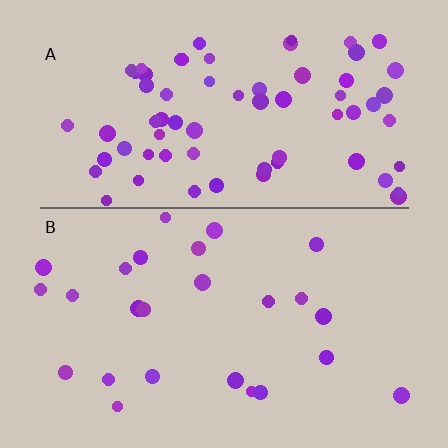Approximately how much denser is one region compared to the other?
Approximately 2.8× — region A over region B.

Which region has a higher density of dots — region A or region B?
A (the top).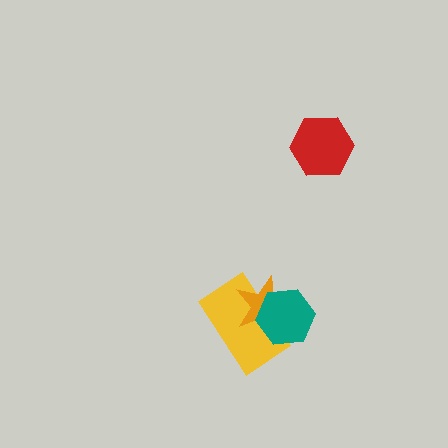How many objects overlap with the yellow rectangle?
2 objects overlap with the yellow rectangle.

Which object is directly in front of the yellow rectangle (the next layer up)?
The orange star is directly in front of the yellow rectangle.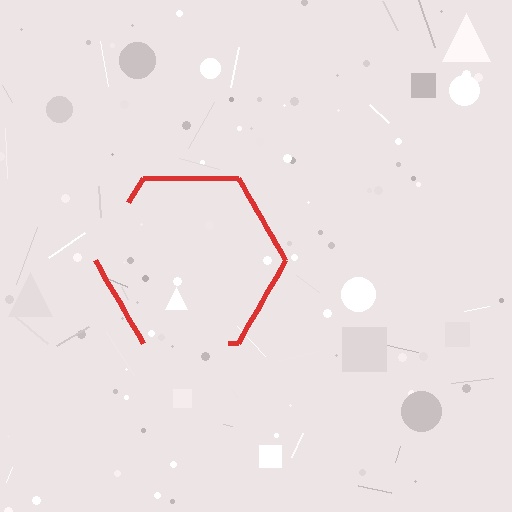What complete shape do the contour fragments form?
The contour fragments form a hexagon.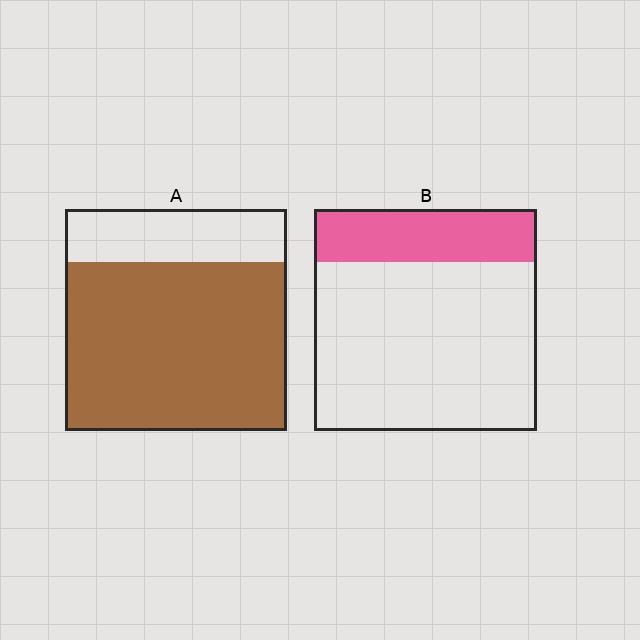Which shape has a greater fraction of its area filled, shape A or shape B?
Shape A.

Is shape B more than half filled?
No.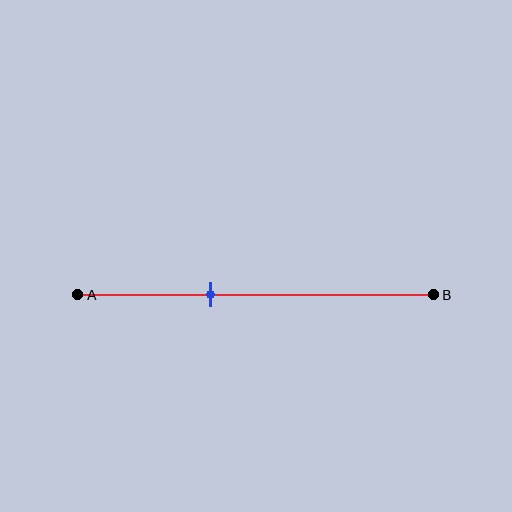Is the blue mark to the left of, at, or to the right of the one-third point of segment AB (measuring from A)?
The blue mark is to the right of the one-third point of segment AB.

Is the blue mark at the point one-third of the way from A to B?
No, the mark is at about 35% from A, not at the 33% one-third point.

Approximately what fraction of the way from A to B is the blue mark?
The blue mark is approximately 35% of the way from A to B.